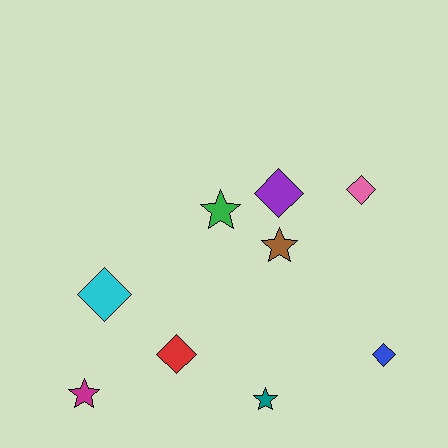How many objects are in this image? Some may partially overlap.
There are 9 objects.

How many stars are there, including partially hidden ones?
There are 4 stars.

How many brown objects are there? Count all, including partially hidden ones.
There is 1 brown object.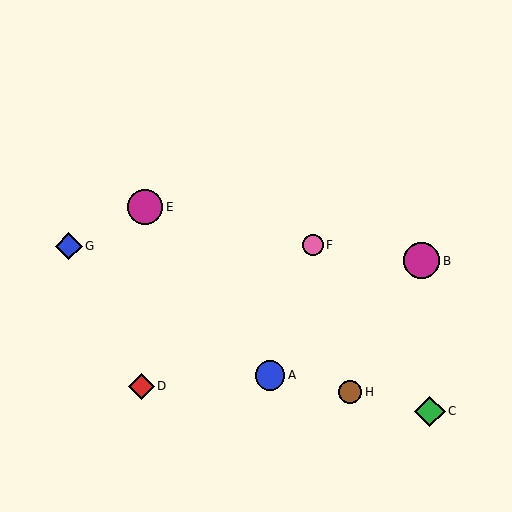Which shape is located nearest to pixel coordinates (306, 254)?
The pink circle (labeled F) at (313, 245) is nearest to that location.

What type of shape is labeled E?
Shape E is a magenta circle.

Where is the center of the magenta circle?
The center of the magenta circle is at (422, 261).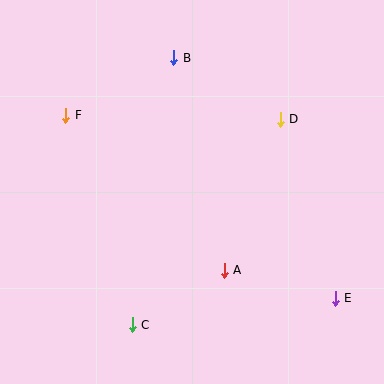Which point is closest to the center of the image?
Point A at (224, 270) is closest to the center.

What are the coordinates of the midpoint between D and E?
The midpoint between D and E is at (308, 209).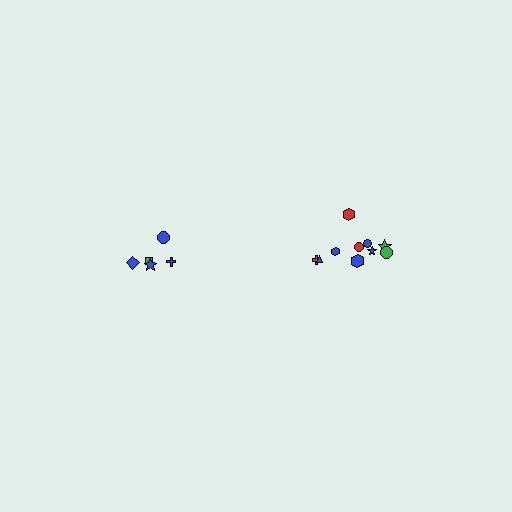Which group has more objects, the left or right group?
The right group.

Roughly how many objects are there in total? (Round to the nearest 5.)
Roughly 15 objects in total.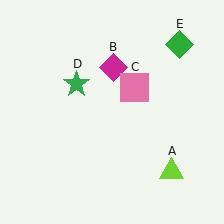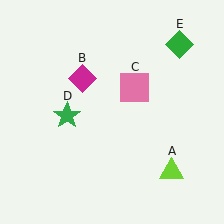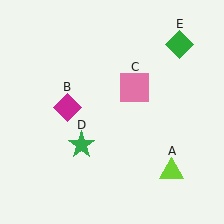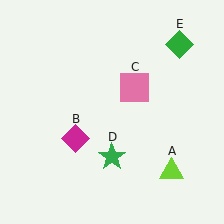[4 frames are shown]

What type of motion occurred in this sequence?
The magenta diamond (object B), green star (object D) rotated counterclockwise around the center of the scene.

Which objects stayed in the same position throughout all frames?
Lime triangle (object A) and pink square (object C) and green diamond (object E) remained stationary.